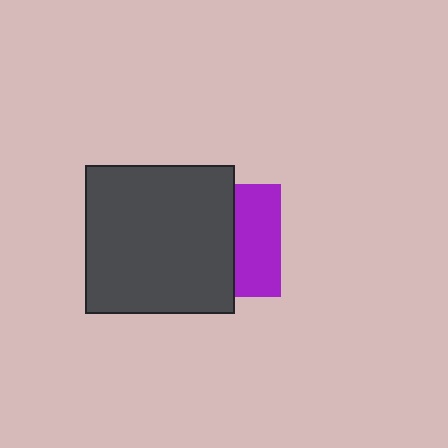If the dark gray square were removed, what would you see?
You would see the complete purple square.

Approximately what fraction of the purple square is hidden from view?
Roughly 60% of the purple square is hidden behind the dark gray square.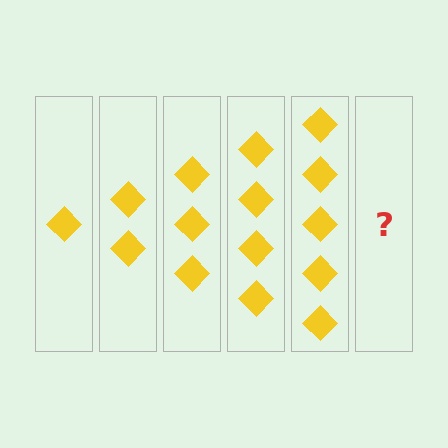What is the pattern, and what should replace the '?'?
The pattern is that each step adds one more diamond. The '?' should be 6 diamonds.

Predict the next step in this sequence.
The next step is 6 diamonds.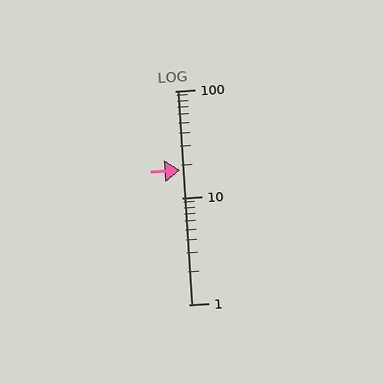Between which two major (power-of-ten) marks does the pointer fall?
The pointer is between 10 and 100.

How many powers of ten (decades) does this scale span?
The scale spans 2 decades, from 1 to 100.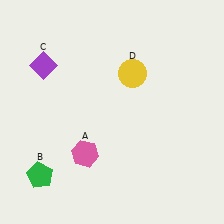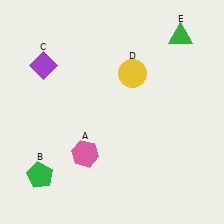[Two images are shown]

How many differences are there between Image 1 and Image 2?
There is 1 difference between the two images.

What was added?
A green triangle (E) was added in Image 2.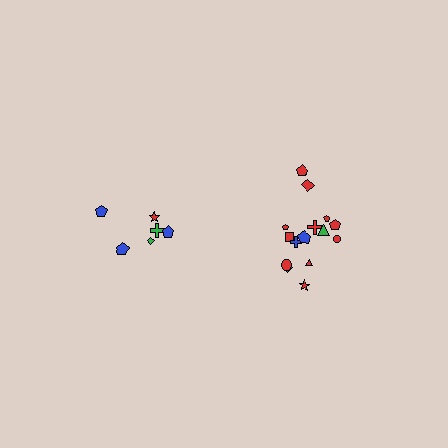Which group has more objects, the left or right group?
The right group.